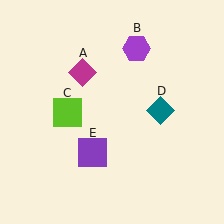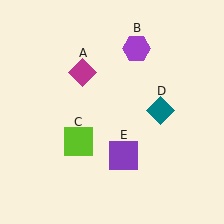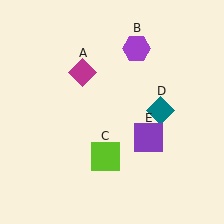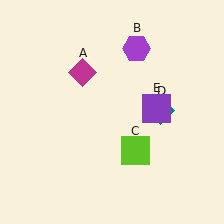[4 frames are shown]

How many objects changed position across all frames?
2 objects changed position: lime square (object C), purple square (object E).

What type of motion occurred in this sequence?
The lime square (object C), purple square (object E) rotated counterclockwise around the center of the scene.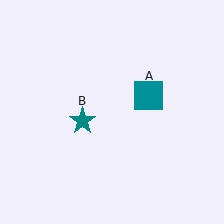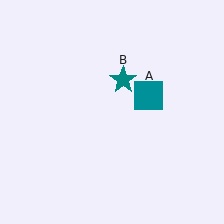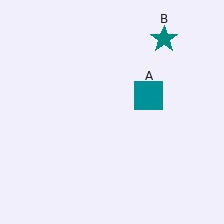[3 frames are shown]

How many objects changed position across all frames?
1 object changed position: teal star (object B).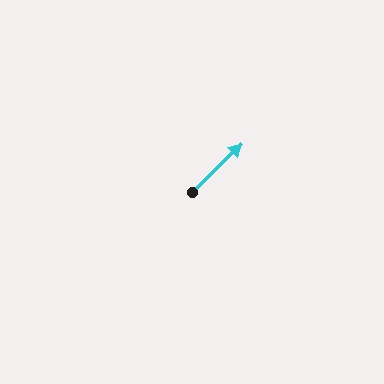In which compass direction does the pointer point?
Northeast.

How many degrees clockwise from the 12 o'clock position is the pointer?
Approximately 46 degrees.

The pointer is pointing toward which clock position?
Roughly 2 o'clock.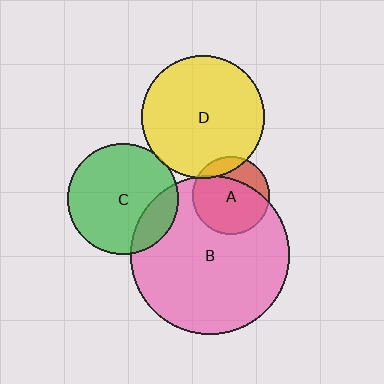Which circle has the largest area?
Circle B (pink).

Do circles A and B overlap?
Yes.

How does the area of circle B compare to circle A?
Approximately 4.2 times.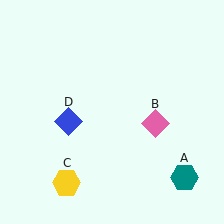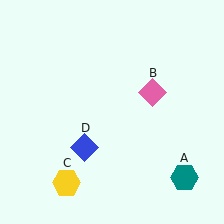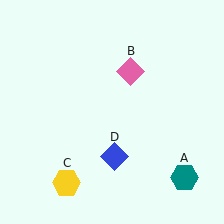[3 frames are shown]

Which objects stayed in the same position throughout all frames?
Teal hexagon (object A) and yellow hexagon (object C) remained stationary.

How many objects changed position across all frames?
2 objects changed position: pink diamond (object B), blue diamond (object D).